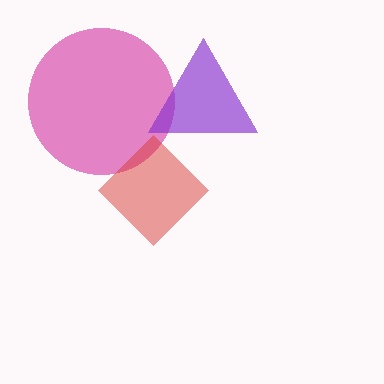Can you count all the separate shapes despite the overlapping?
Yes, there are 3 separate shapes.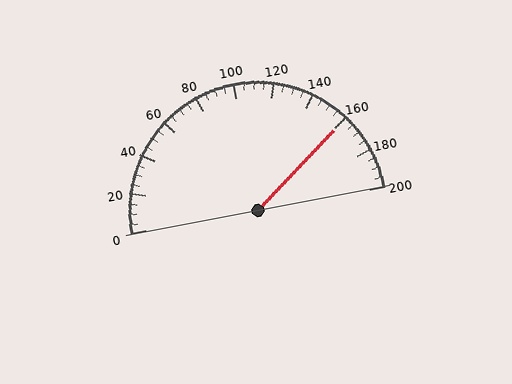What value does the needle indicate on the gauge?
The needle indicates approximately 160.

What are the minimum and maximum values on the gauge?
The gauge ranges from 0 to 200.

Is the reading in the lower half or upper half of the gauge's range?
The reading is in the upper half of the range (0 to 200).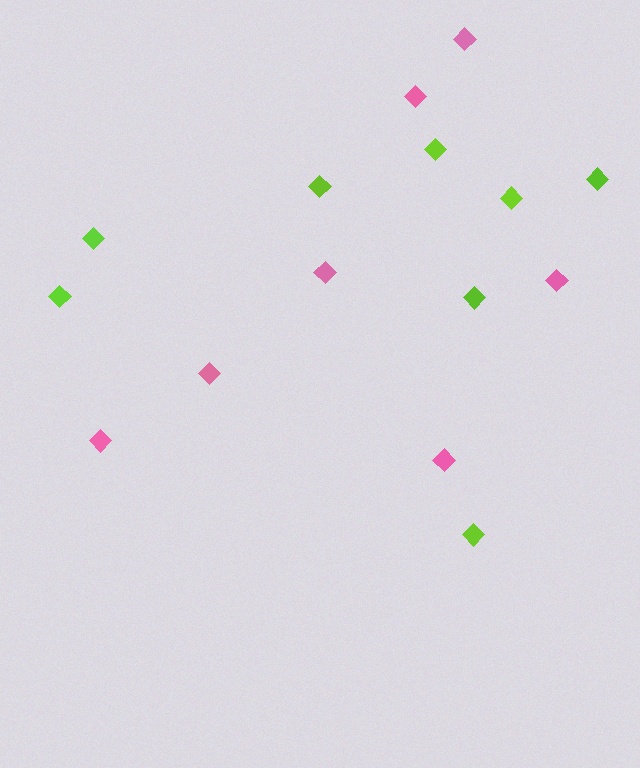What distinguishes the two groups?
There are 2 groups: one group of pink diamonds (7) and one group of lime diamonds (8).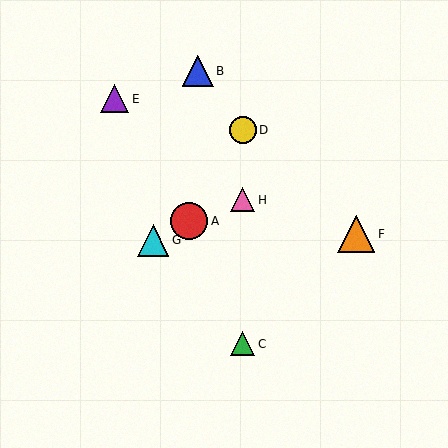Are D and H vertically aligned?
Yes, both are at x≈243.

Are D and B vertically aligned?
No, D is at x≈243 and B is at x≈198.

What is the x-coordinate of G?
Object G is at x≈153.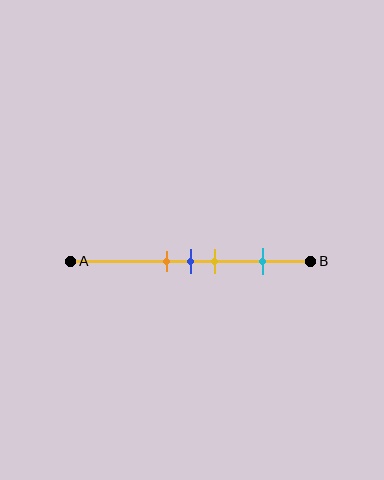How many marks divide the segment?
There are 4 marks dividing the segment.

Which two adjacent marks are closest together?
The orange and blue marks are the closest adjacent pair.